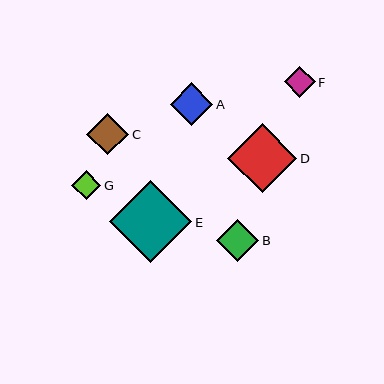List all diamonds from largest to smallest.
From largest to smallest: E, D, A, C, B, F, G.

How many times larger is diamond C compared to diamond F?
Diamond C is approximately 1.4 times the size of diamond F.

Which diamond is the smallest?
Diamond G is the smallest with a size of approximately 29 pixels.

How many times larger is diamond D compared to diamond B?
Diamond D is approximately 1.7 times the size of diamond B.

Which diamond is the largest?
Diamond E is the largest with a size of approximately 82 pixels.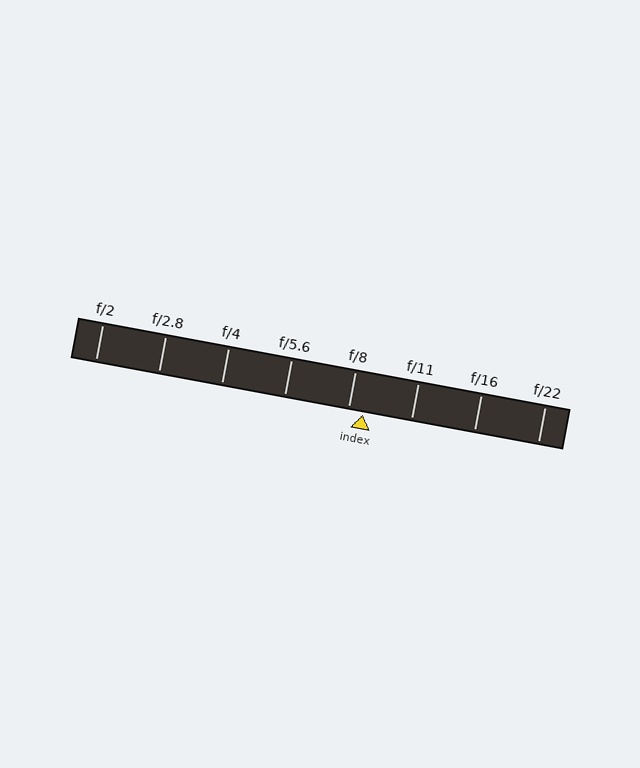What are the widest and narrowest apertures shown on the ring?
The widest aperture shown is f/2 and the narrowest is f/22.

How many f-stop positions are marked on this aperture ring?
There are 8 f-stop positions marked.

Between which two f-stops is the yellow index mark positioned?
The index mark is between f/8 and f/11.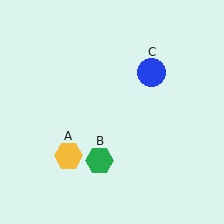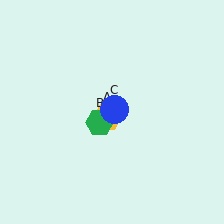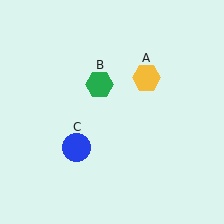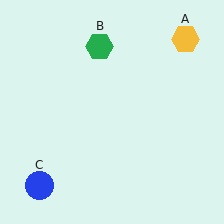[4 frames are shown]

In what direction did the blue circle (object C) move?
The blue circle (object C) moved down and to the left.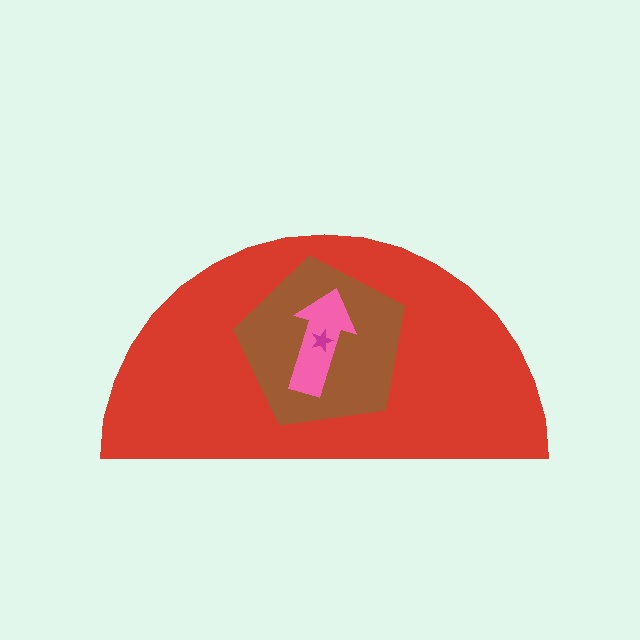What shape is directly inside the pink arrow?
The magenta star.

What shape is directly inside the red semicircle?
The brown pentagon.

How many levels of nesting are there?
4.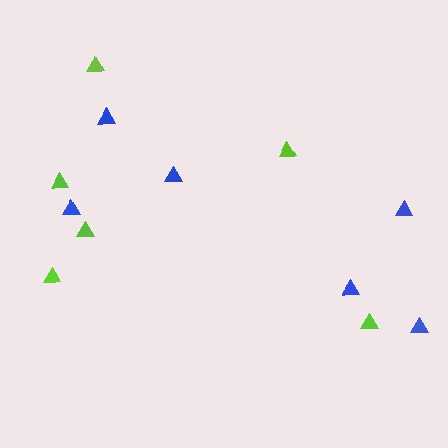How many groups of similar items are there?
There are 2 groups: one group of lime triangles (6) and one group of blue triangles (6).